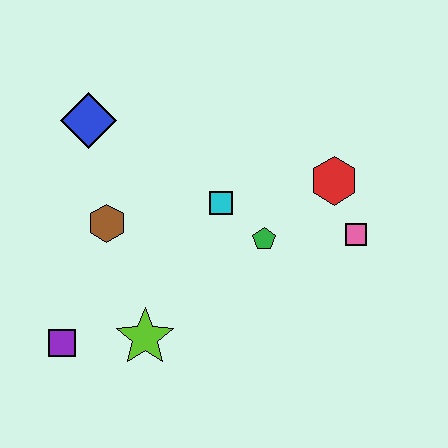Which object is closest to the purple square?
The lime star is closest to the purple square.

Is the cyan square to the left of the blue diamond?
No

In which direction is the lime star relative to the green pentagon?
The lime star is to the left of the green pentagon.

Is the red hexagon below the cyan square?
No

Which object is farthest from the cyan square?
The purple square is farthest from the cyan square.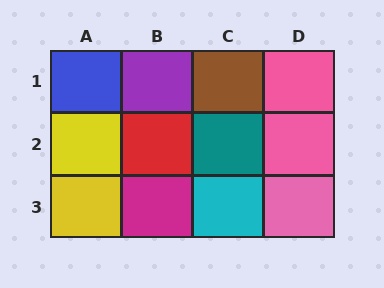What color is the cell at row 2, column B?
Red.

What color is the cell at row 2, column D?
Pink.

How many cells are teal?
1 cell is teal.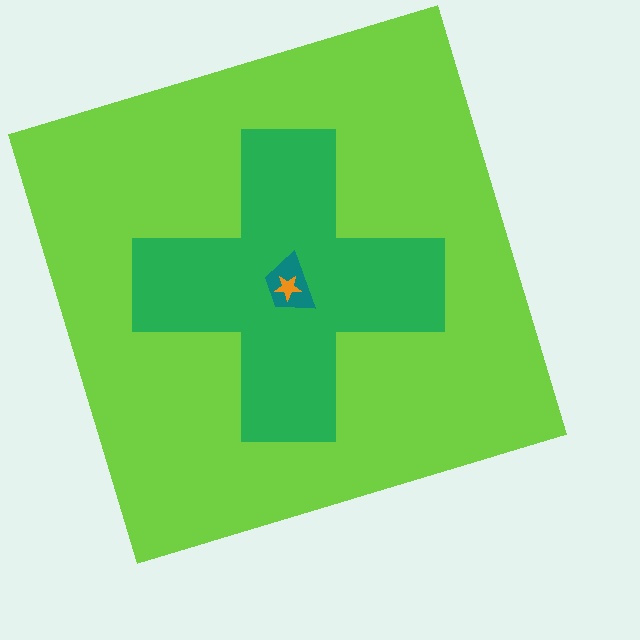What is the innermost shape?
The orange star.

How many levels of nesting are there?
4.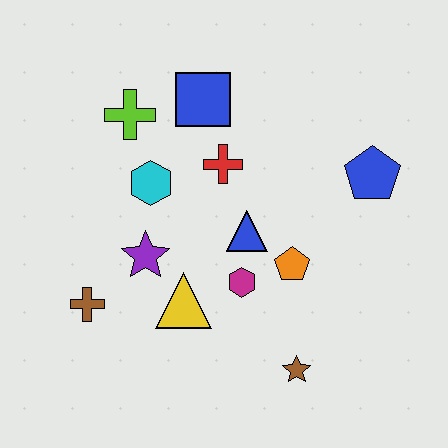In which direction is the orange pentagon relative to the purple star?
The orange pentagon is to the right of the purple star.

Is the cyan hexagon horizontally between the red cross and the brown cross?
Yes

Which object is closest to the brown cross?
The purple star is closest to the brown cross.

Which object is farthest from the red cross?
The brown star is farthest from the red cross.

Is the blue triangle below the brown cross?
No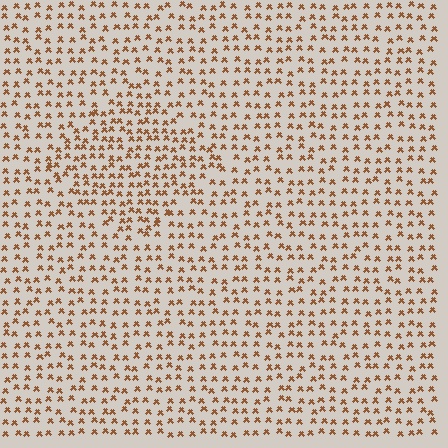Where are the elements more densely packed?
The elements are more densely packed inside the diamond boundary.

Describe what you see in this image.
The image contains small brown elements arranged at two different densities. A diamond-shaped region is visible where the elements are more densely packed than the surrounding area.